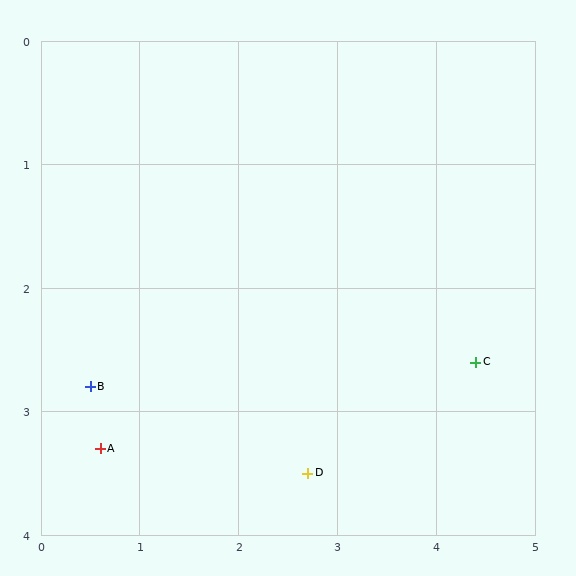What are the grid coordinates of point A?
Point A is at approximately (0.6, 3.3).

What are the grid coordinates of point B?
Point B is at approximately (0.5, 2.8).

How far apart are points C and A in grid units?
Points C and A are about 3.9 grid units apart.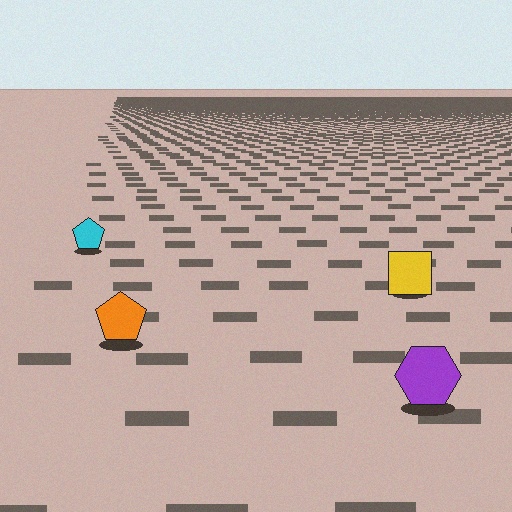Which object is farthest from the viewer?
The cyan pentagon is farthest from the viewer. It appears smaller and the ground texture around it is denser.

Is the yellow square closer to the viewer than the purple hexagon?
No. The purple hexagon is closer — you can tell from the texture gradient: the ground texture is coarser near it.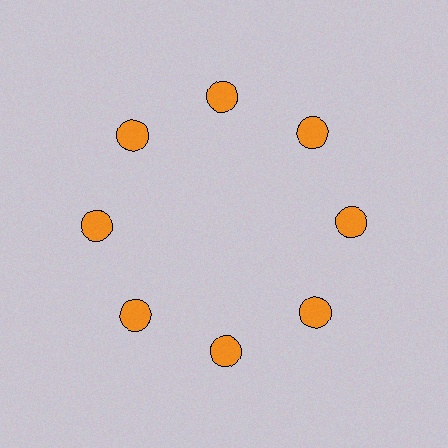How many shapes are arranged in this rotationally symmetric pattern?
There are 8 shapes, arranged in 8 groups of 1.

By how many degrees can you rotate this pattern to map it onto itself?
The pattern maps onto itself every 45 degrees of rotation.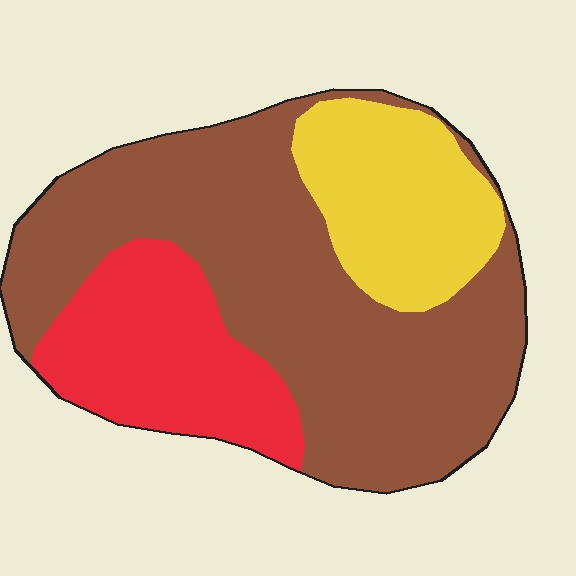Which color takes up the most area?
Brown, at roughly 60%.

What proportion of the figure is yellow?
Yellow covers 20% of the figure.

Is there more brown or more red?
Brown.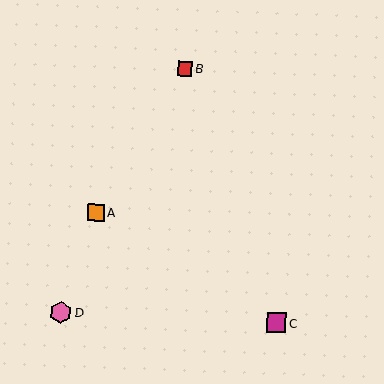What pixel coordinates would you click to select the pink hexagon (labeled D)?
Click at (61, 312) to select the pink hexagon D.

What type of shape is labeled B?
Shape B is a red square.